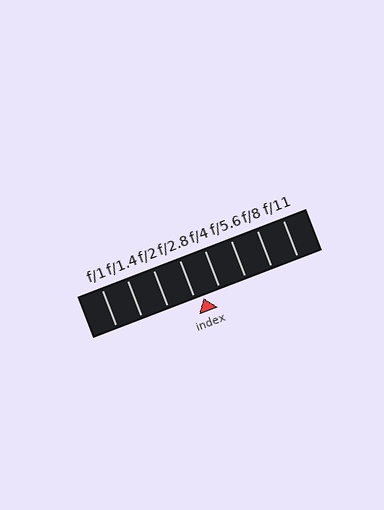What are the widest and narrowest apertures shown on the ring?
The widest aperture shown is f/1 and the narrowest is f/11.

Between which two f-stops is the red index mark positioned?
The index mark is between f/2.8 and f/4.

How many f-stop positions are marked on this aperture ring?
There are 8 f-stop positions marked.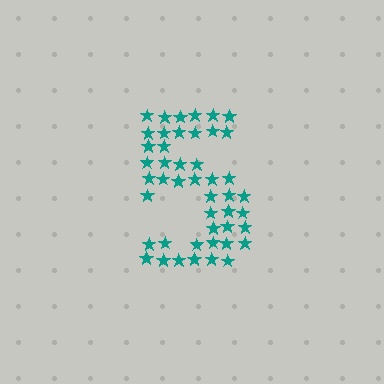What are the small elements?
The small elements are stars.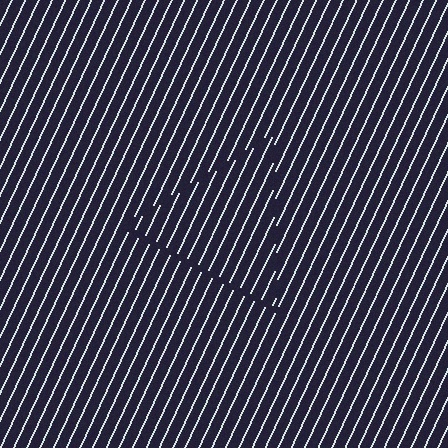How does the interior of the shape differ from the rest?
The interior of the shape contains the same grating, shifted by half a period — the contour is defined by the phase discontinuity where line-ends from the inner and outer gratings abut.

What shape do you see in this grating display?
An illusory triangle. The interior of the shape contains the same grating, shifted by half a period — the contour is defined by the phase discontinuity where line-ends from the inner and outer gratings abut.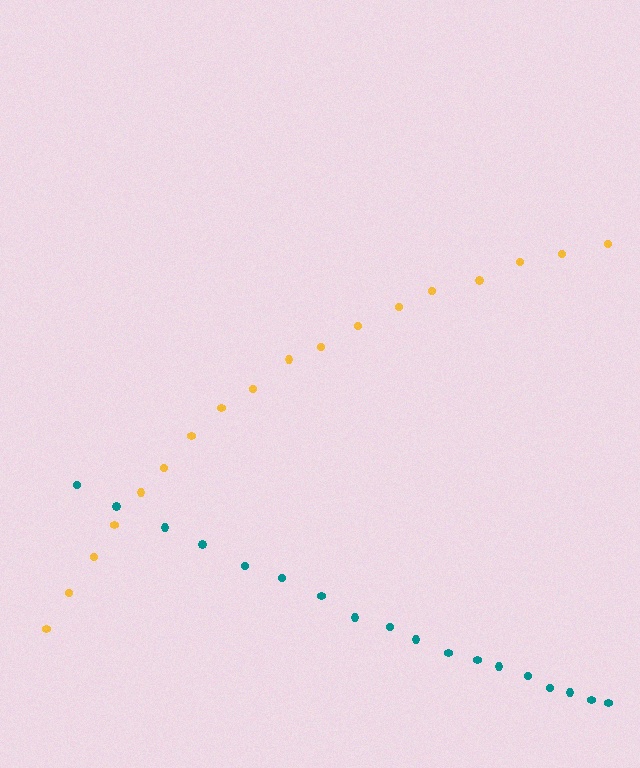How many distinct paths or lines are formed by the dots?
There are 2 distinct paths.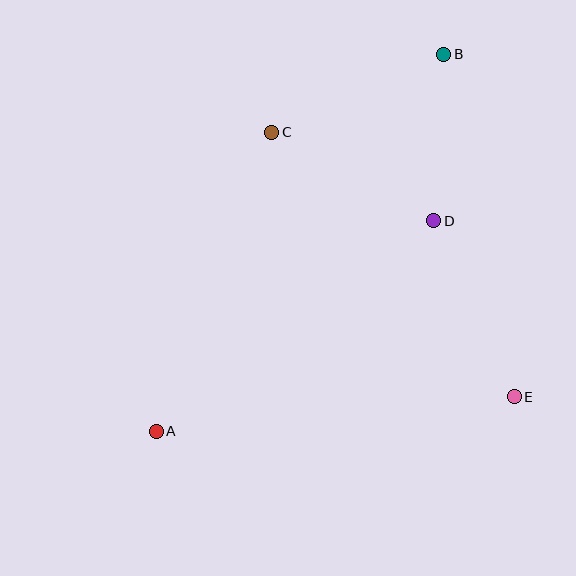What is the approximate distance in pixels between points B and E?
The distance between B and E is approximately 349 pixels.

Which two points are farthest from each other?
Points A and B are farthest from each other.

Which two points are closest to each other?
Points B and D are closest to each other.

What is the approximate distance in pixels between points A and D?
The distance between A and D is approximately 348 pixels.